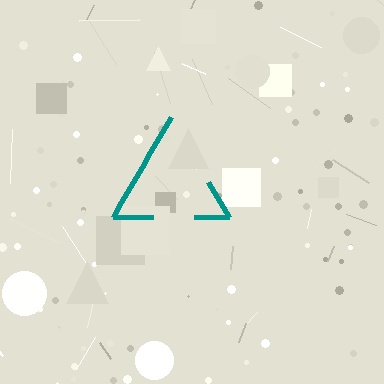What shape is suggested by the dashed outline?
The dashed outline suggests a triangle.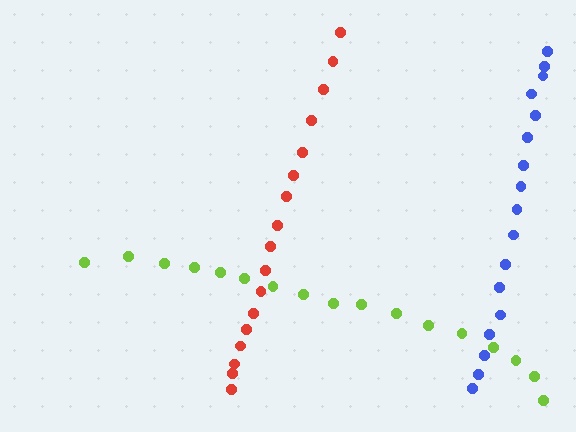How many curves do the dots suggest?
There are 3 distinct paths.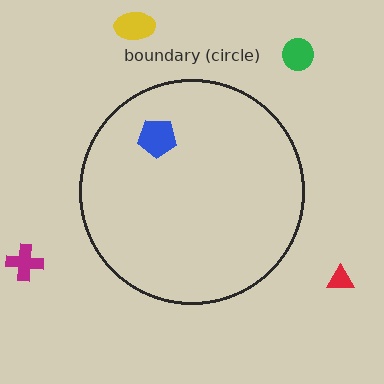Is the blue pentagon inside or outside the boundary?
Inside.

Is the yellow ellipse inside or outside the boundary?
Outside.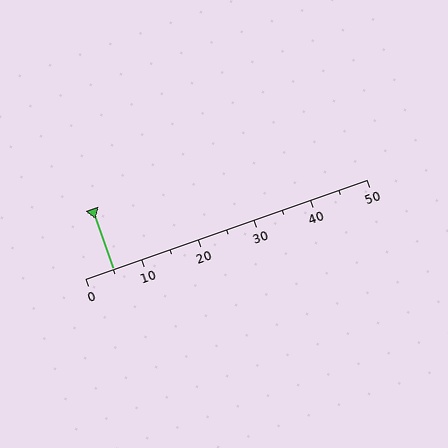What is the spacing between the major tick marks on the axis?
The major ticks are spaced 10 apart.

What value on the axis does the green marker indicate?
The marker indicates approximately 5.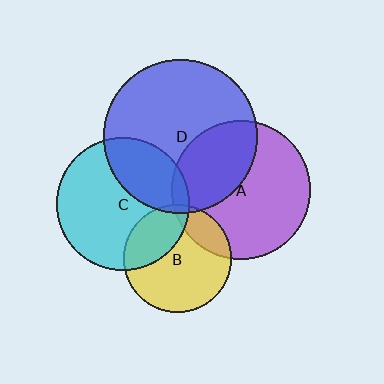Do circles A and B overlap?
Yes.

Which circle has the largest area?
Circle D (blue).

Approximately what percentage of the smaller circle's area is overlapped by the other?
Approximately 20%.